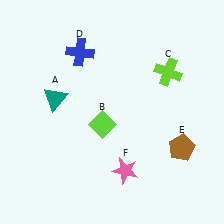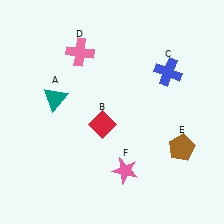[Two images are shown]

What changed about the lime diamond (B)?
In Image 1, B is lime. In Image 2, it changed to red.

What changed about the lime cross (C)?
In Image 1, C is lime. In Image 2, it changed to blue.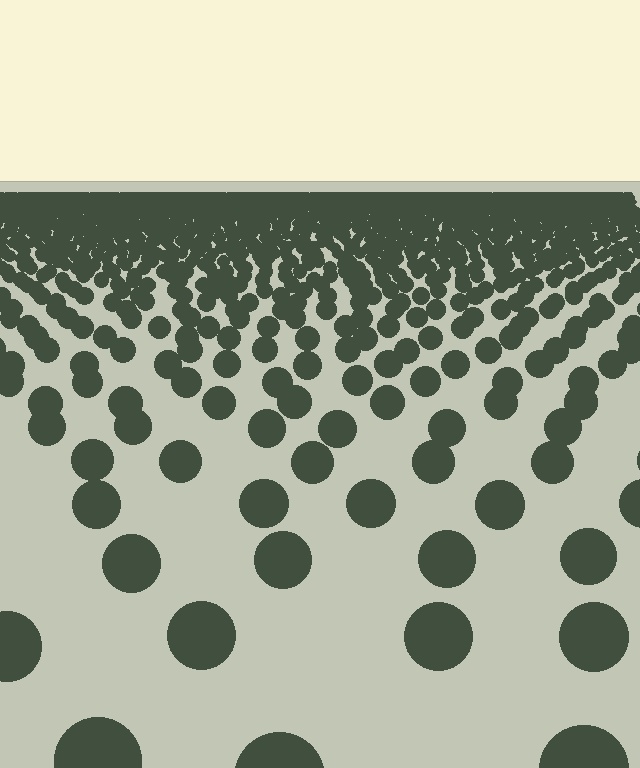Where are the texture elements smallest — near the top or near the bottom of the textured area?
Near the top.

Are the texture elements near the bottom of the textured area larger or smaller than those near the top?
Larger. Near the bottom, elements are closer to the viewer and appear at a bigger on-screen size.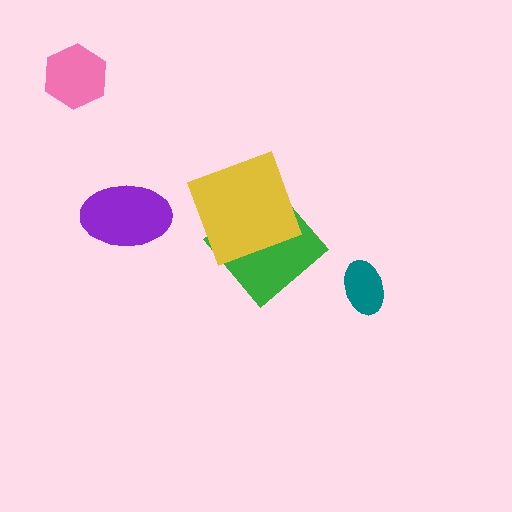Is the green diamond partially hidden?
Yes, it is partially covered by another shape.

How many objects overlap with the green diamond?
1 object overlaps with the green diamond.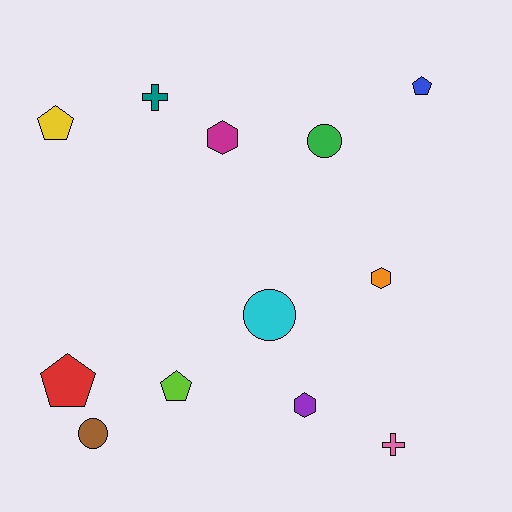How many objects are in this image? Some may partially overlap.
There are 12 objects.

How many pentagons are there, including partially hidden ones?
There are 4 pentagons.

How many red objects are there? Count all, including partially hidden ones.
There is 1 red object.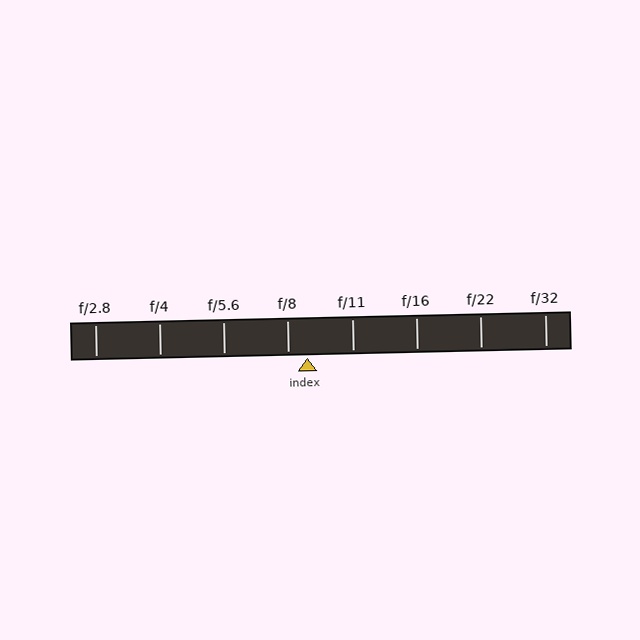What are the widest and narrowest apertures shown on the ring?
The widest aperture shown is f/2.8 and the narrowest is f/32.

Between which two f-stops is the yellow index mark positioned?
The index mark is between f/8 and f/11.